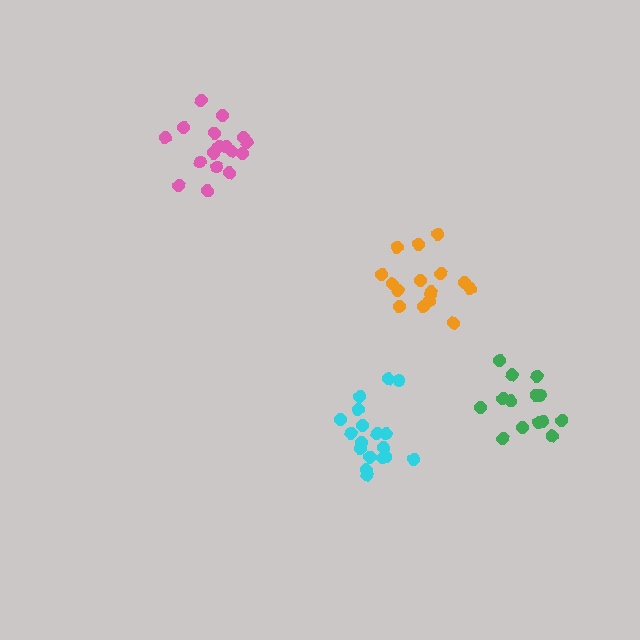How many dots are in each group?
Group 1: 14 dots, Group 2: 16 dots, Group 3: 17 dots, Group 4: 18 dots (65 total).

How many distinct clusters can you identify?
There are 4 distinct clusters.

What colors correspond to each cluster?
The clusters are colored: green, orange, pink, cyan.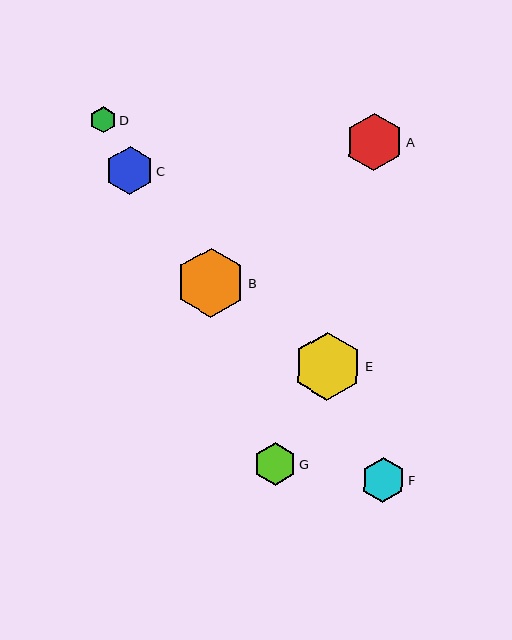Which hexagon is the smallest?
Hexagon D is the smallest with a size of approximately 26 pixels.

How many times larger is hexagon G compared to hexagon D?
Hexagon G is approximately 1.6 times the size of hexagon D.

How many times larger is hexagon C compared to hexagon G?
Hexagon C is approximately 1.1 times the size of hexagon G.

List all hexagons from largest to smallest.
From largest to smallest: B, E, A, C, F, G, D.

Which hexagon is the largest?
Hexagon B is the largest with a size of approximately 69 pixels.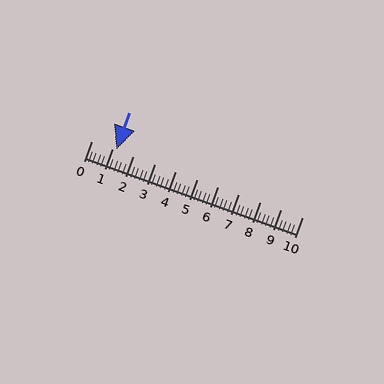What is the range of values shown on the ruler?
The ruler shows values from 0 to 10.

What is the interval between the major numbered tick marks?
The major tick marks are spaced 1 units apart.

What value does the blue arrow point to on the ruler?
The blue arrow points to approximately 1.2.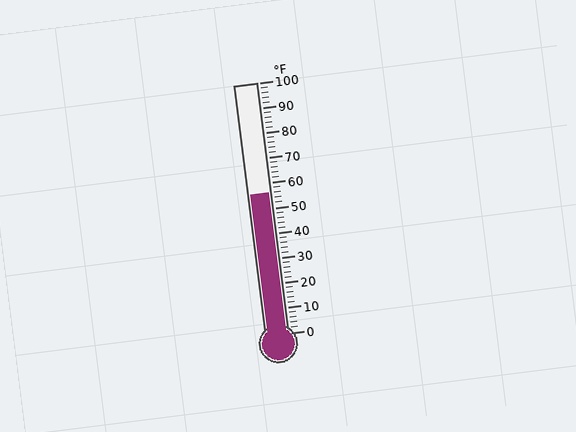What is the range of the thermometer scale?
The thermometer scale ranges from 0°F to 100°F.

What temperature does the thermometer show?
The thermometer shows approximately 56°F.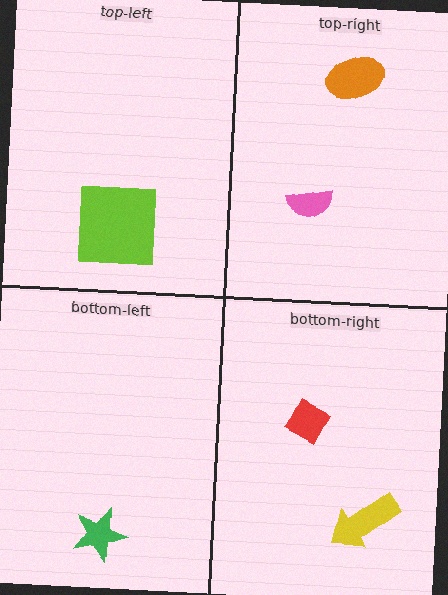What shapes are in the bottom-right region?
The yellow arrow, the red diamond.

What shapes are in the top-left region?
The lime square.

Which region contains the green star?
The bottom-left region.